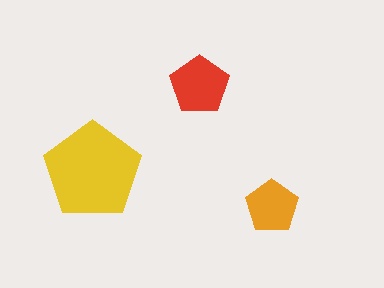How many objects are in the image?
There are 3 objects in the image.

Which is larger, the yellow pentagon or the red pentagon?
The yellow one.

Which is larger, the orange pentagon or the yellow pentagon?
The yellow one.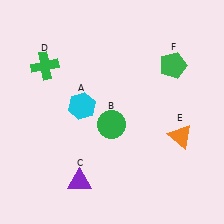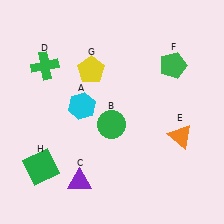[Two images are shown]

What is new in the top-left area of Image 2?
A yellow pentagon (G) was added in the top-left area of Image 2.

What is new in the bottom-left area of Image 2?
A green square (H) was added in the bottom-left area of Image 2.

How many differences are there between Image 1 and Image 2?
There are 2 differences between the two images.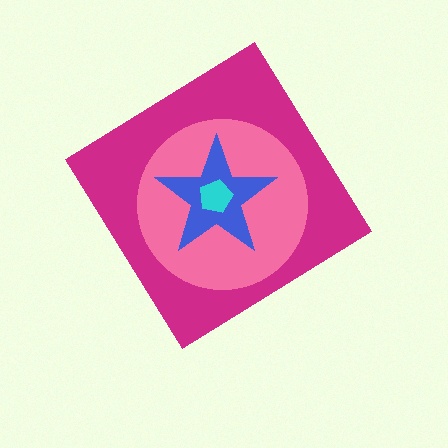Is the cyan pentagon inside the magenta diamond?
Yes.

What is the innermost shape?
The cyan pentagon.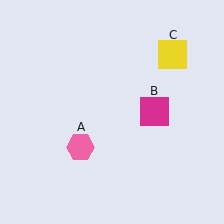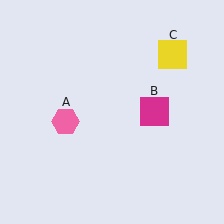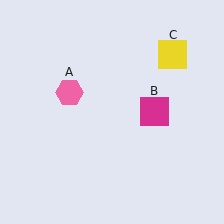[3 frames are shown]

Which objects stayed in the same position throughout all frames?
Magenta square (object B) and yellow square (object C) remained stationary.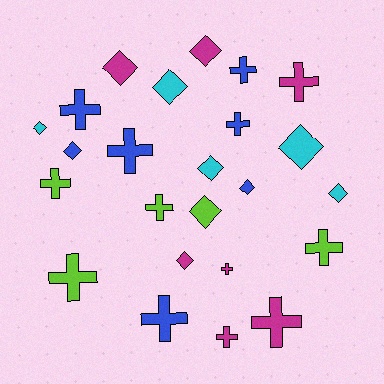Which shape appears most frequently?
Cross, with 13 objects.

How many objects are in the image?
There are 24 objects.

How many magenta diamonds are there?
There are 3 magenta diamonds.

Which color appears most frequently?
Blue, with 7 objects.